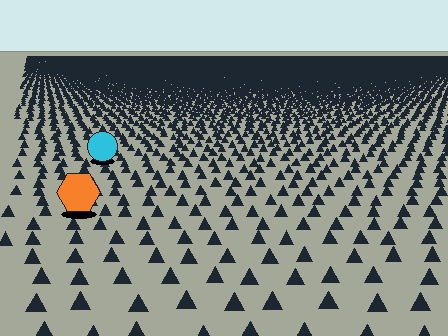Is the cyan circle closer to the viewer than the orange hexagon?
No. The orange hexagon is closer — you can tell from the texture gradient: the ground texture is coarser near it.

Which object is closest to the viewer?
The orange hexagon is closest. The texture marks near it are larger and more spread out.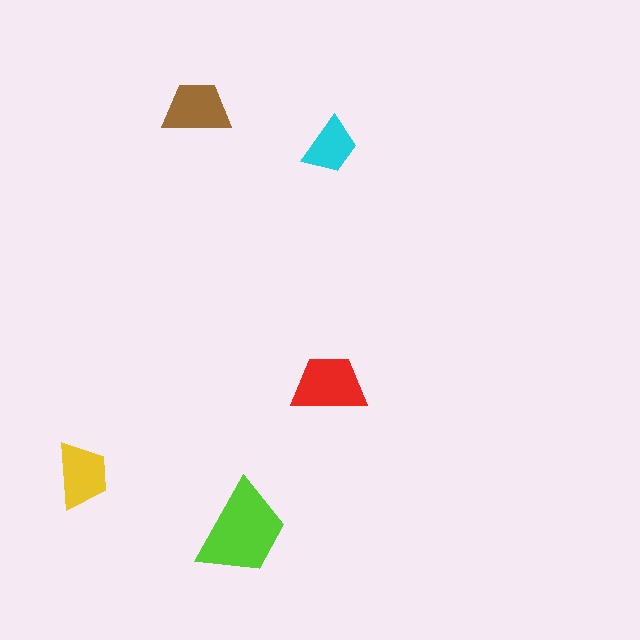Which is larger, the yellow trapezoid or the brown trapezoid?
The brown one.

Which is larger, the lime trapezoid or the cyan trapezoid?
The lime one.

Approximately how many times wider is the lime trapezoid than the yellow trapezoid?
About 1.5 times wider.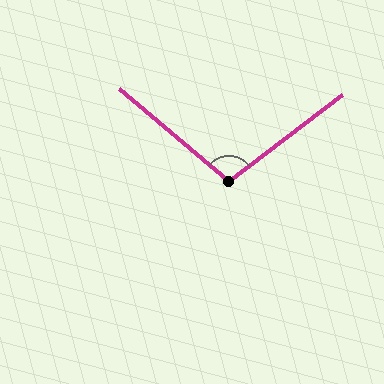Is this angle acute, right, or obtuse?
It is obtuse.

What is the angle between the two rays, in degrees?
Approximately 102 degrees.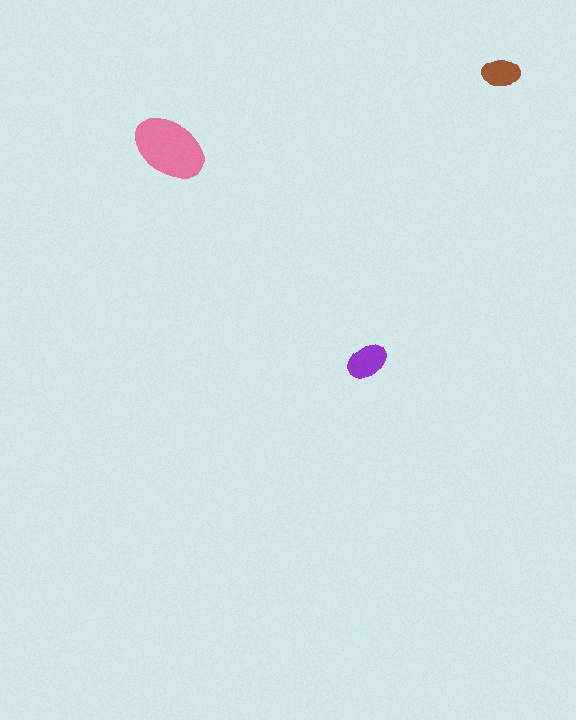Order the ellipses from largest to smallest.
the pink one, the purple one, the brown one.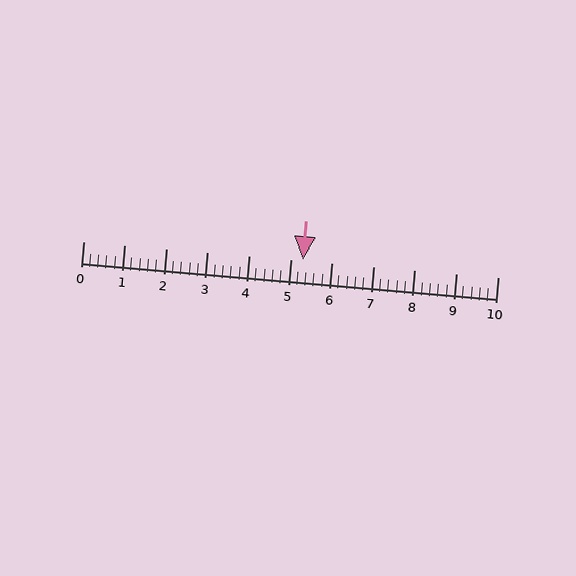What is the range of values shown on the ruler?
The ruler shows values from 0 to 10.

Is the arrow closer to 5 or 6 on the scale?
The arrow is closer to 5.